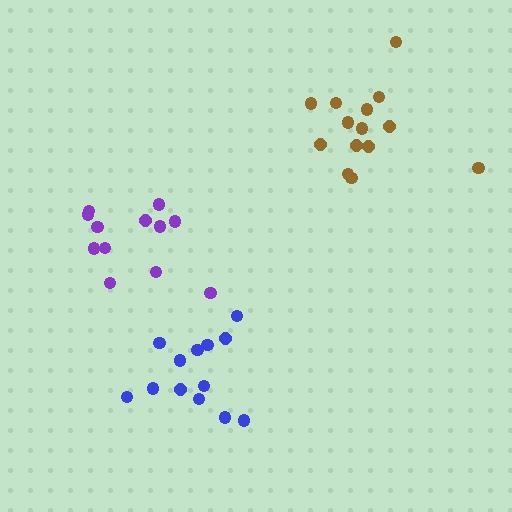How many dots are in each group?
Group 1: 12 dots, Group 2: 14 dots, Group 3: 13 dots (39 total).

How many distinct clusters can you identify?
There are 3 distinct clusters.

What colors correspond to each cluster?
The clusters are colored: purple, brown, blue.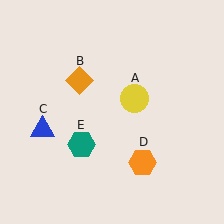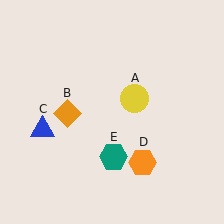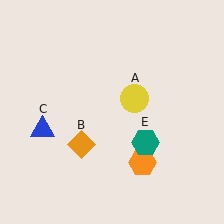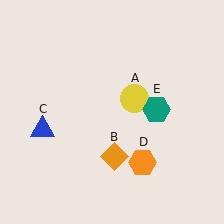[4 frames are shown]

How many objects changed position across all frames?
2 objects changed position: orange diamond (object B), teal hexagon (object E).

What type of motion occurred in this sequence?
The orange diamond (object B), teal hexagon (object E) rotated counterclockwise around the center of the scene.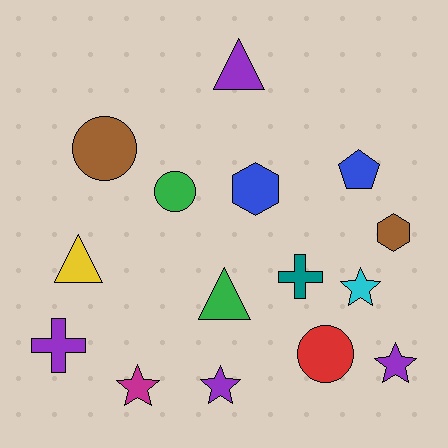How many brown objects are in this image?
There are 2 brown objects.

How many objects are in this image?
There are 15 objects.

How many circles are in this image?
There are 3 circles.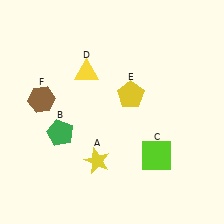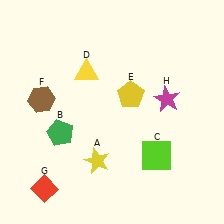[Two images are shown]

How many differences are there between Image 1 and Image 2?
There are 2 differences between the two images.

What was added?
A red diamond (G), a magenta star (H) were added in Image 2.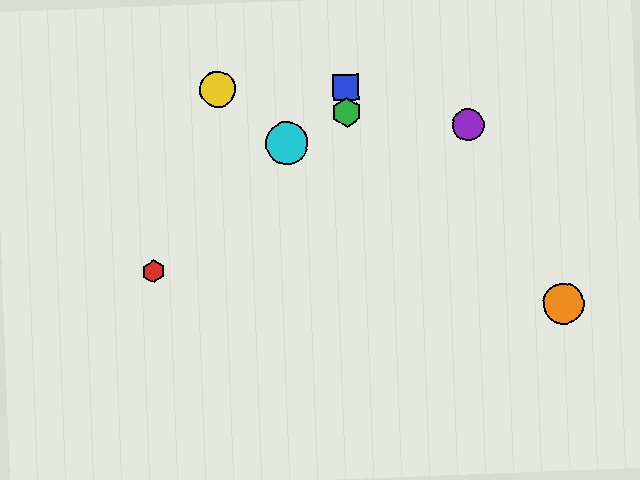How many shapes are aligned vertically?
2 shapes (the blue square, the green hexagon) are aligned vertically.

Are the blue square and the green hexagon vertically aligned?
Yes, both are at x≈346.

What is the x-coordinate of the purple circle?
The purple circle is at x≈468.